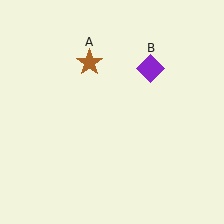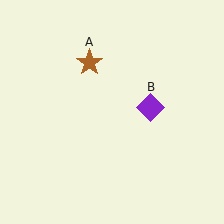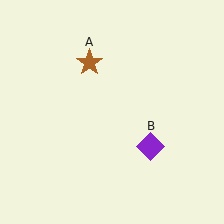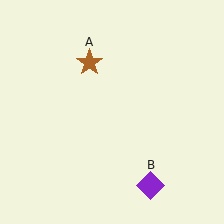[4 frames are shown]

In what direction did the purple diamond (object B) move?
The purple diamond (object B) moved down.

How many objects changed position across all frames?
1 object changed position: purple diamond (object B).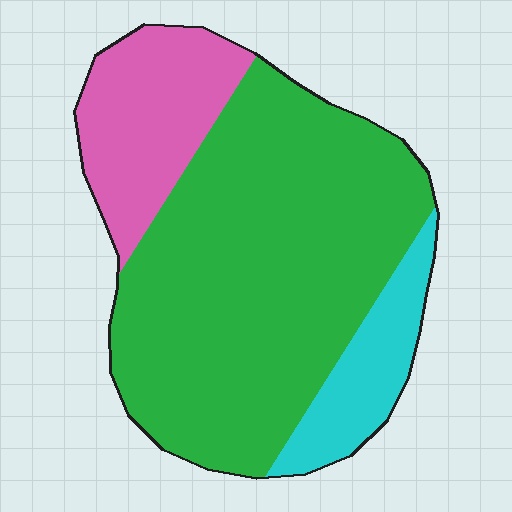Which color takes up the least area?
Cyan, at roughly 15%.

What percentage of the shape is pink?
Pink covers about 20% of the shape.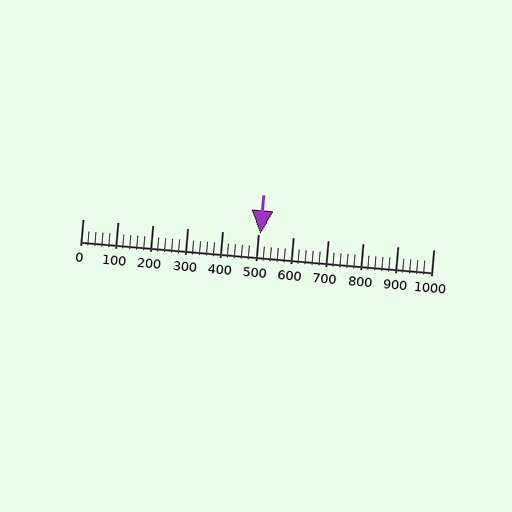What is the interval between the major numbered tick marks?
The major tick marks are spaced 100 units apart.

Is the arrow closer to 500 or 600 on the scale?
The arrow is closer to 500.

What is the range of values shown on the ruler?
The ruler shows values from 0 to 1000.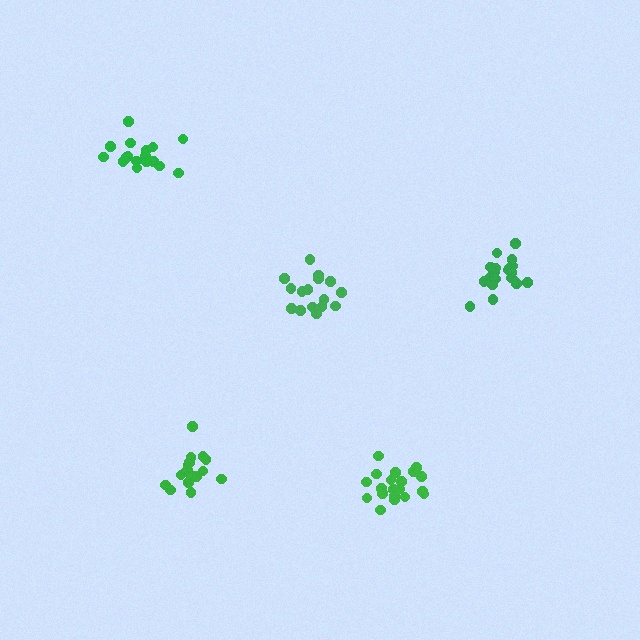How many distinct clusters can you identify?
There are 5 distinct clusters.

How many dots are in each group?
Group 1: 18 dots, Group 2: 21 dots, Group 3: 17 dots, Group 4: 16 dots, Group 5: 20 dots (92 total).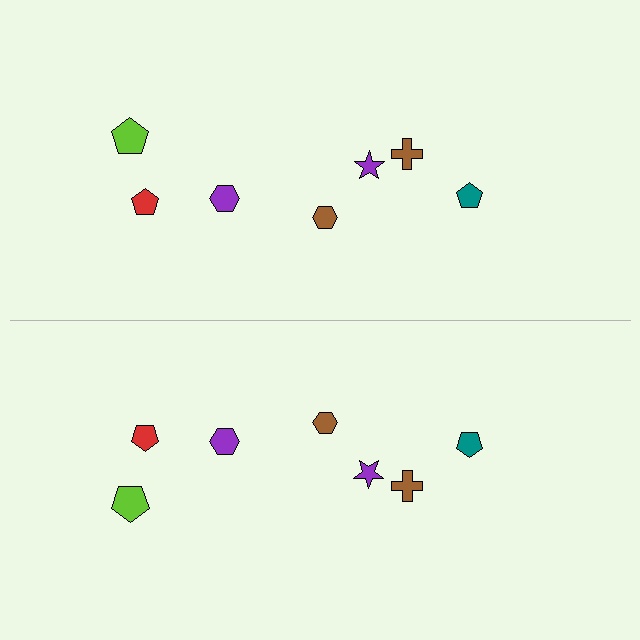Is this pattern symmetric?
Yes, this pattern has bilateral (reflection) symmetry.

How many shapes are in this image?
There are 14 shapes in this image.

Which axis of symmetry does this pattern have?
The pattern has a horizontal axis of symmetry running through the center of the image.